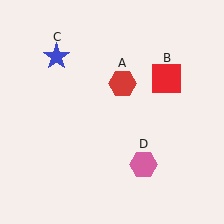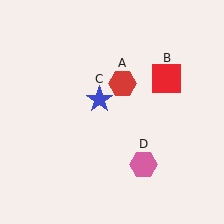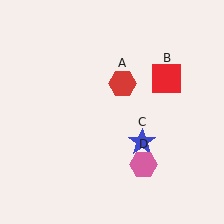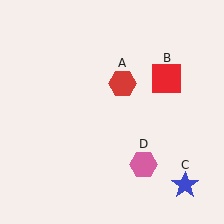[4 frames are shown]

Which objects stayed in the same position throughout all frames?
Red hexagon (object A) and red square (object B) and pink hexagon (object D) remained stationary.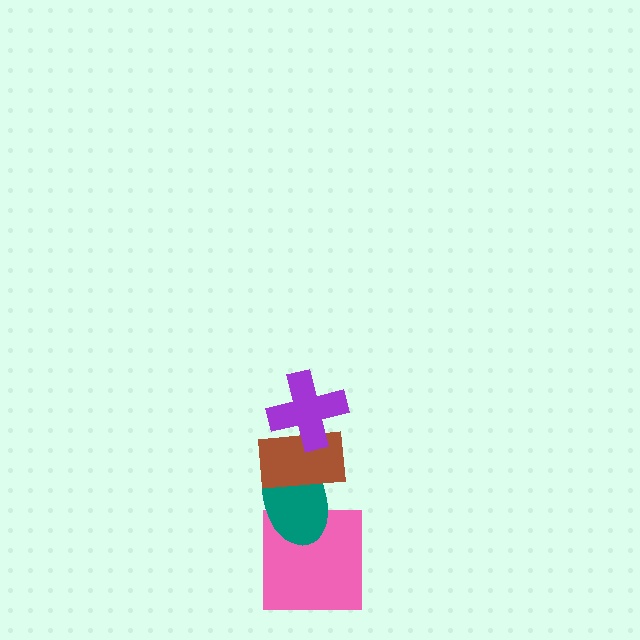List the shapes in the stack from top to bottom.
From top to bottom: the purple cross, the brown rectangle, the teal ellipse, the pink square.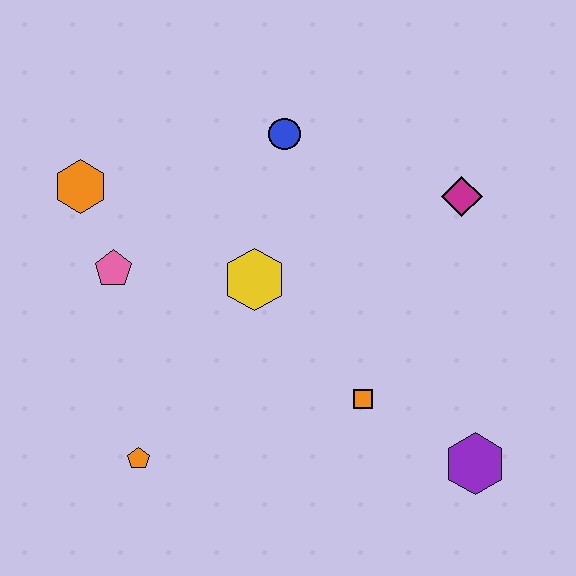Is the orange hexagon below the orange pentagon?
No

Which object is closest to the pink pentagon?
The orange hexagon is closest to the pink pentagon.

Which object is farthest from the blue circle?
The purple hexagon is farthest from the blue circle.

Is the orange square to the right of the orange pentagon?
Yes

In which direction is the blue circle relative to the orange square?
The blue circle is above the orange square.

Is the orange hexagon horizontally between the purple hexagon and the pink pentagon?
No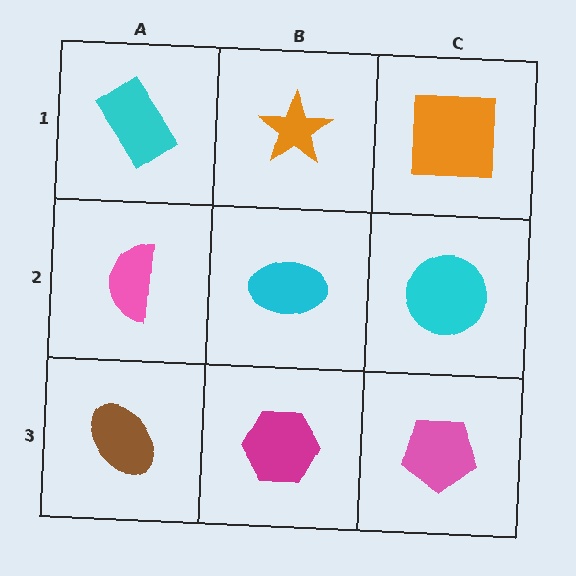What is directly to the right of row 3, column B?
A pink pentagon.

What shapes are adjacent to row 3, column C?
A cyan circle (row 2, column C), a magenta hexagon (row 3, column B).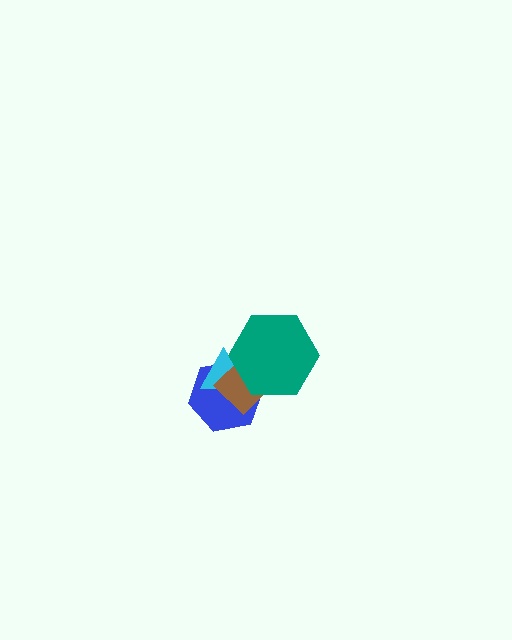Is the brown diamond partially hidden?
Yes, it is partially covered by another shape.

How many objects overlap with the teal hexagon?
3 objects overlap with the teal hexagon.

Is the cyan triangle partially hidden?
Yes, it is partially covered by another shape.